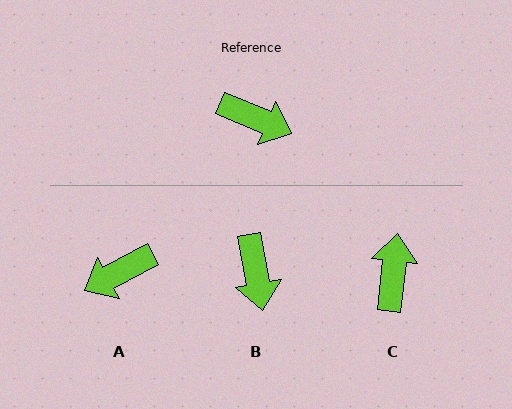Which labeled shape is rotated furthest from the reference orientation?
A, about 129 degrees away.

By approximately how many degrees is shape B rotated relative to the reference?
Approximately 57 degrees clockwise.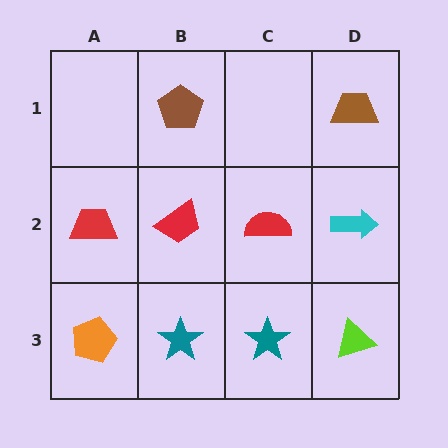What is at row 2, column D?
A cyan arrow.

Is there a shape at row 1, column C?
No, that cell is empty.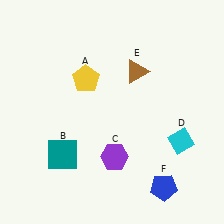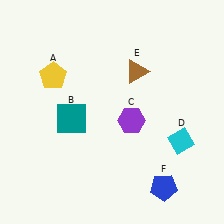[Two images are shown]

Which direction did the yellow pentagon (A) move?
The yellow pentagon (A) moved left.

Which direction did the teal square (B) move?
The teal square (B) moved up.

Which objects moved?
The objects that moved are: the yellow pentagon (A), the teal square (B), the purple hexagon (C).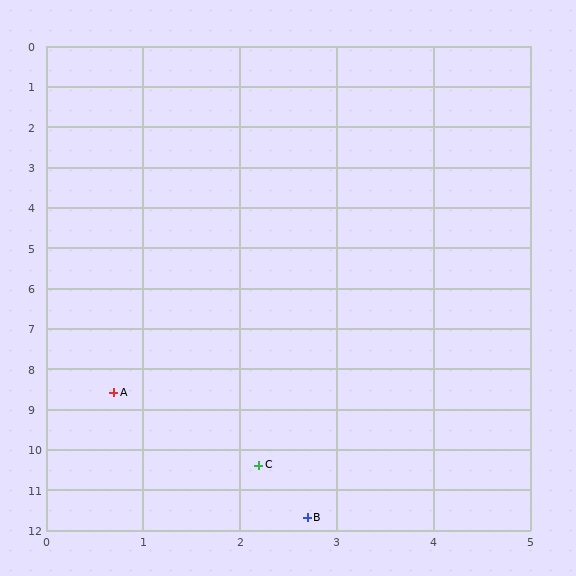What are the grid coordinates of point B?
Point B is at approximately (2.7, 11.7).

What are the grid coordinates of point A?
Point A is at approximately (0.7, 8.6).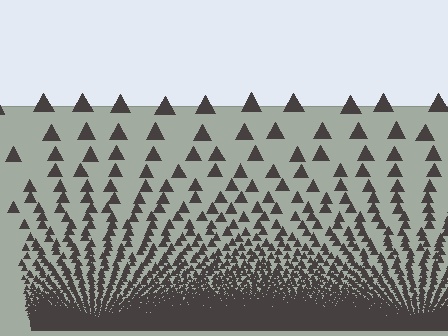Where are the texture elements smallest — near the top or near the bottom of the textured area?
Near the bottom.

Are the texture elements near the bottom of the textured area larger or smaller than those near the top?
Smaller. The gradient is inverted — elements near the bottom are smaller and denser.